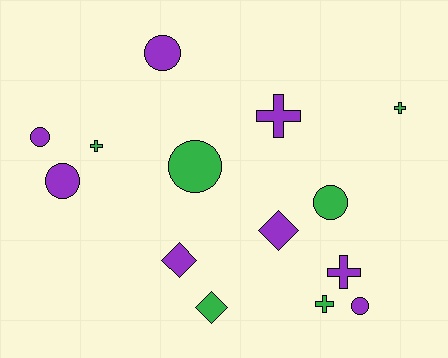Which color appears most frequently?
Purple, with 8 objects.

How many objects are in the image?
There are 14 objects.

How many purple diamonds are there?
There are 2 purple diamonds.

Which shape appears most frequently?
Circle, with 6 objects.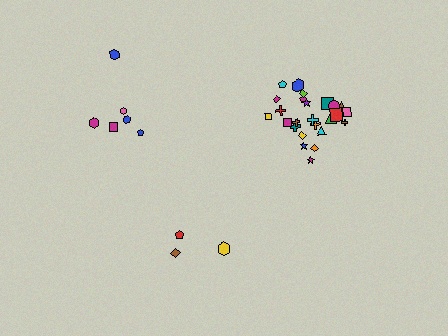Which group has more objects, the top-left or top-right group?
The top-right group.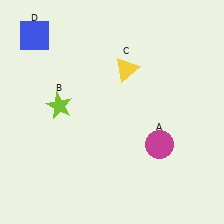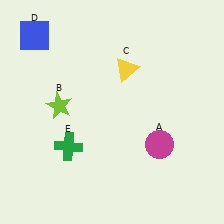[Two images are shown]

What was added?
A green cross (E) was added in Image 2.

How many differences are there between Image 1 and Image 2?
There is 1 difference between the two images.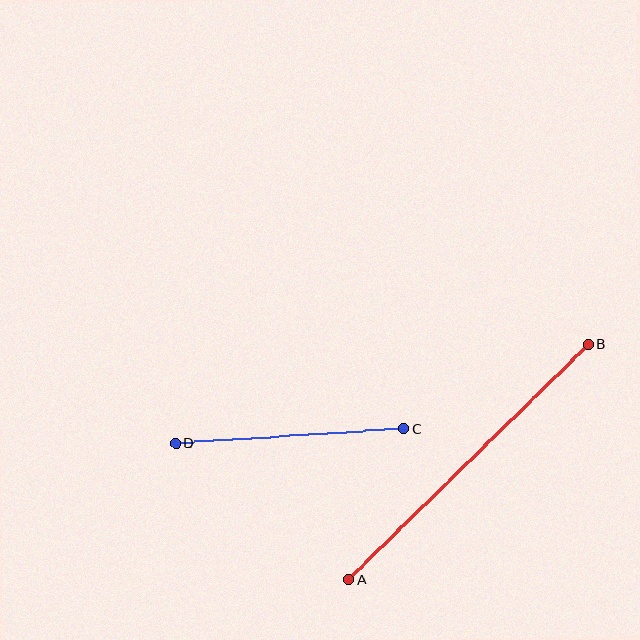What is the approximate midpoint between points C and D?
The midpoint is at approximately (290, 436) pixels.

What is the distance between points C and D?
The distance is approximately 229 pixels.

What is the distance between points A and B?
The distance is approximately 336 pixels.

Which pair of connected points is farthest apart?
Points A and B are farthest apart.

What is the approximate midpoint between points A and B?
The midpoint is at approximately (469, 462) pixels.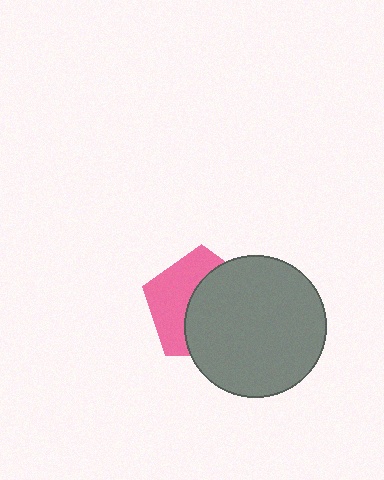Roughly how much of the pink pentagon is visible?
A small part of it is visible (roughly 44%).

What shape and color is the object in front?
The object in front is a gray circle.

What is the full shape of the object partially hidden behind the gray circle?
The partially hidden object is a pink pentagon.